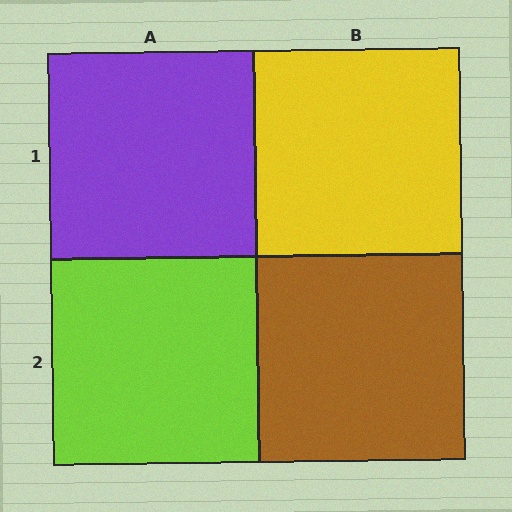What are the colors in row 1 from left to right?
Purple, yellow.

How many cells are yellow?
1 cell is yellow.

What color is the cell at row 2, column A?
Lime.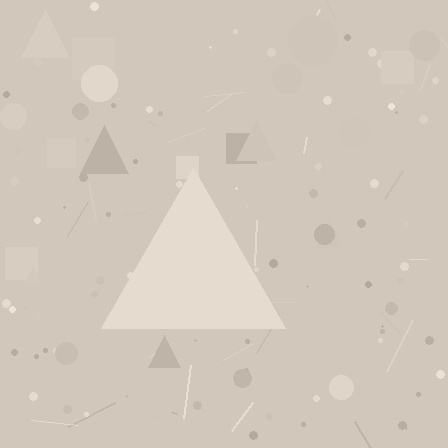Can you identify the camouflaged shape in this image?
The camouflaged shape is a triangle.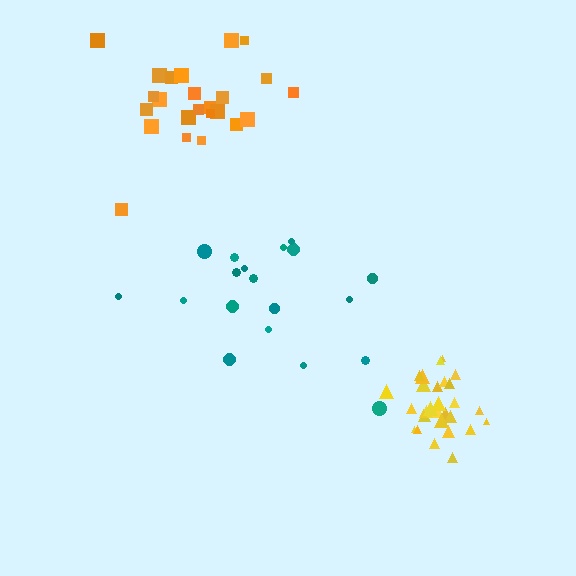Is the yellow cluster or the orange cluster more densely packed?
Yellow.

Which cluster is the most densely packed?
Yellow.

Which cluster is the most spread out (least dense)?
Teal.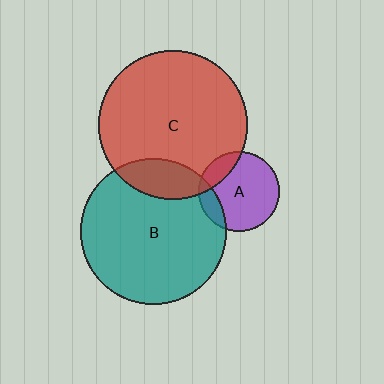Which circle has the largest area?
Circle C (red).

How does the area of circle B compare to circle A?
Approximately 3.3 times.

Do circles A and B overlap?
Yes.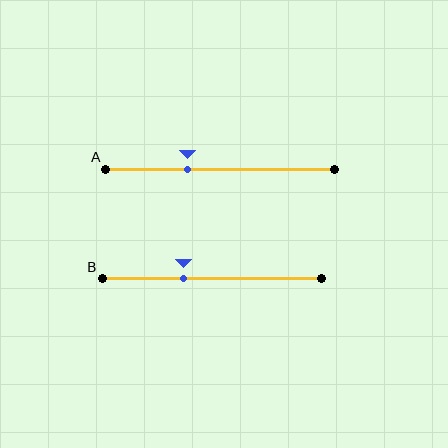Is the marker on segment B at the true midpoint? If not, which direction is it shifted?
No, the marker on segment B is shifted to the left by about 13% of the segment length.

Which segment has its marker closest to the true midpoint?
Segment B has its marker closest to the true midpoint.